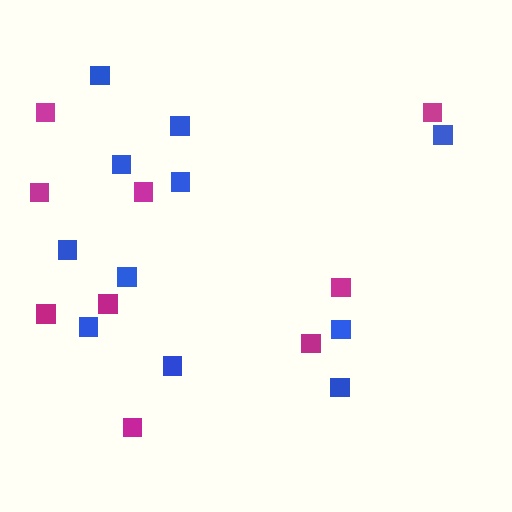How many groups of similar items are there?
There are 2 groups: one group of blue squares (11) and one group of magenta squares (9).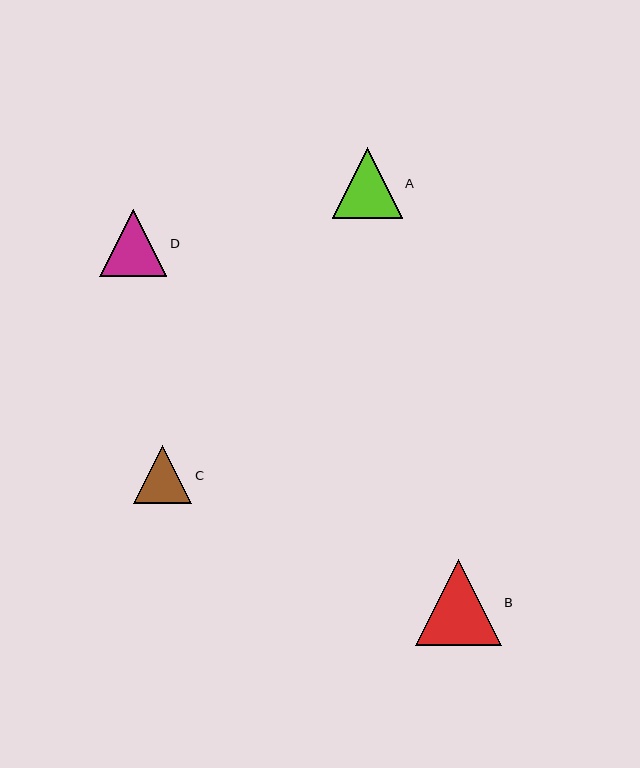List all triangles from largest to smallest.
From largest to smallest: B, A, D, C.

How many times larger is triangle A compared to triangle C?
Triangle A is approximately 1.2 times the size of triangle C.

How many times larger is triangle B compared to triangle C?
Triangle B is approximately 1.5 times the size of triangle C.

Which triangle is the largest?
Triangle B is the largest with a size of approximately 85 pixels.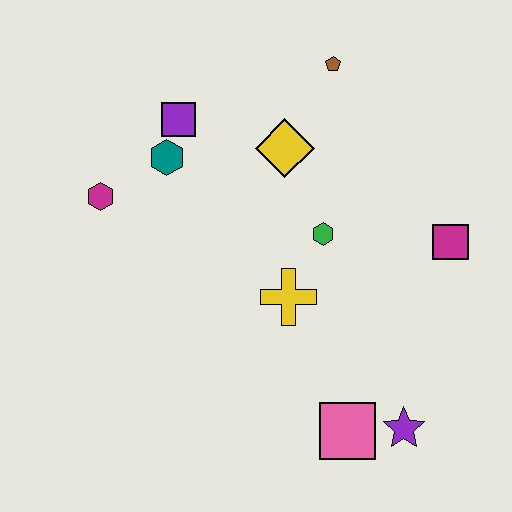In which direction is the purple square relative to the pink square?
The purple square is above the pink square.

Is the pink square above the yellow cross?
No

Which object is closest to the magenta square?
The green hexagon is closest to the magenta square.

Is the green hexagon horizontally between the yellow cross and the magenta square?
Yes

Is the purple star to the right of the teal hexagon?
Yes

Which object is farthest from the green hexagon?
The magenta hexagon is farthest from the green hexagon.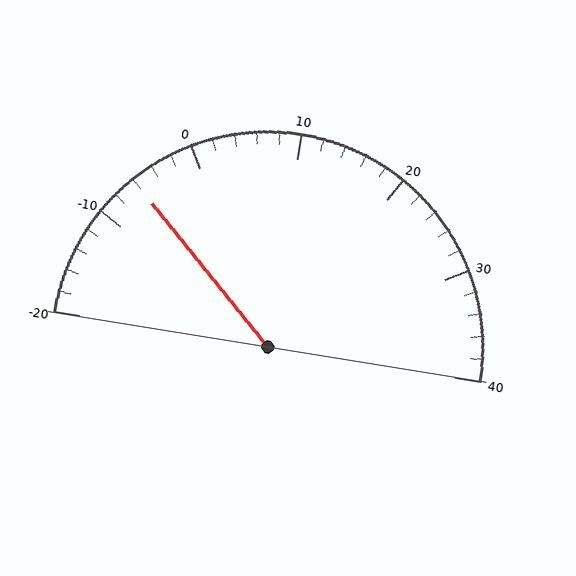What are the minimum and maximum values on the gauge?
The gauge ranges from -20 to 40.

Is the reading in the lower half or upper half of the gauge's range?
The reading is in the lower half of the range (-20 to 40).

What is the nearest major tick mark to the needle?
The nearest major tick mark is -10.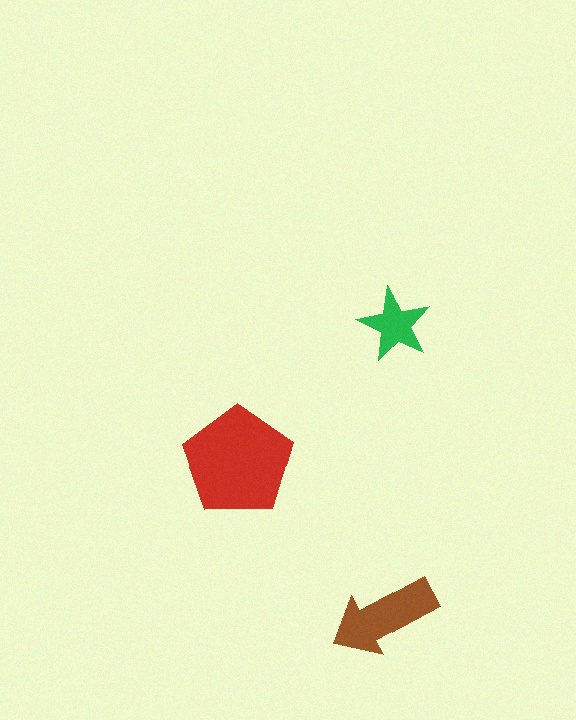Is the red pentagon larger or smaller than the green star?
Larger.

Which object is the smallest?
The green star.